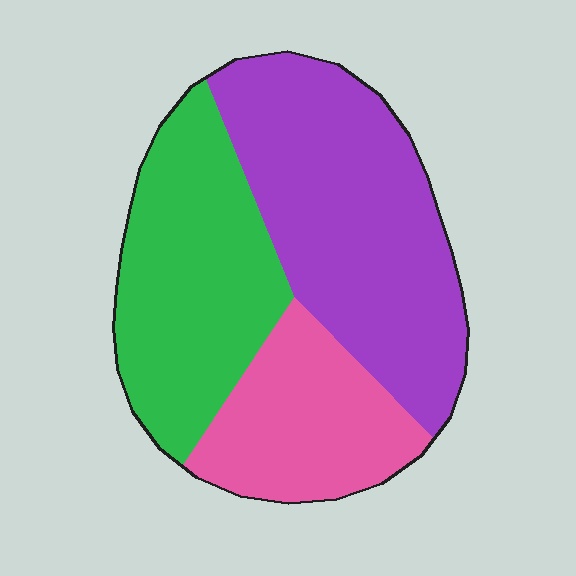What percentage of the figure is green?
Green covers 33% of the figure.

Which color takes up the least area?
Pink, at roughly 25%.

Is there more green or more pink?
Green.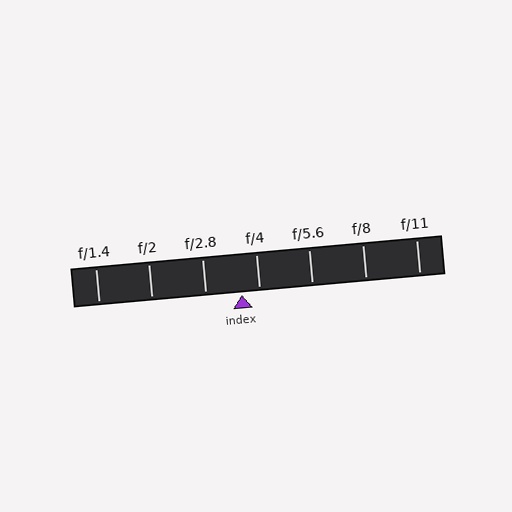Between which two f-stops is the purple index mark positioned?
The index mark is between f/2.8 and f/4.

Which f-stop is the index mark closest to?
The index mark is closest to f/4.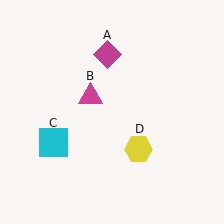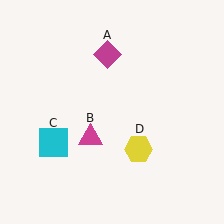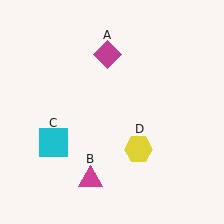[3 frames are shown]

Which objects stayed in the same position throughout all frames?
Magenta diamond (object A) and cyan square (object C) and yellow hexagon (object D) remained stationary.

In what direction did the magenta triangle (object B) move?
The magenta triangle (object B) moved down.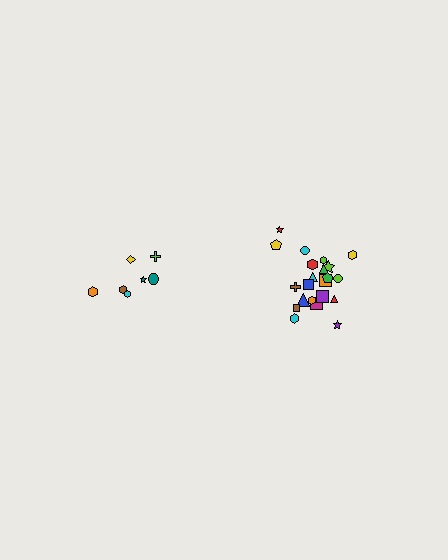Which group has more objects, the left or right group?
The right group.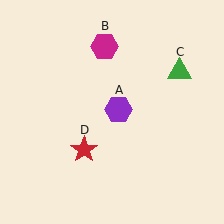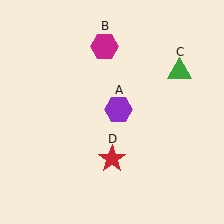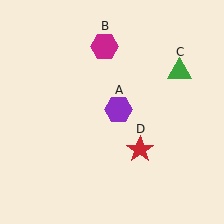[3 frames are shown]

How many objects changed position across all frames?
1 object changed position: red star (object D).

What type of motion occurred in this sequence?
The red star (object D) rotated counterclockwise around the center of the scene.